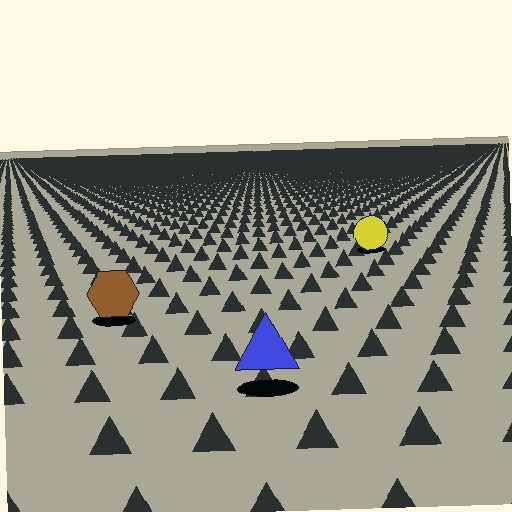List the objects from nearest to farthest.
From nearest to farthest: the blue triangle, the brown hexagon, the yellow circle.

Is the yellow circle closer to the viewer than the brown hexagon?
No. The brown hexagon is closer — you can tell from the texture gradient: the ground texture is coarser near it.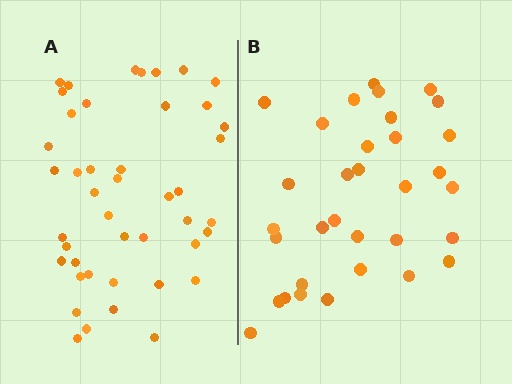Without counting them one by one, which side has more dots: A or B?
Region A (the left region) has more dots.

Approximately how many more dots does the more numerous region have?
Region A has roughly 12 or so more dots than region B.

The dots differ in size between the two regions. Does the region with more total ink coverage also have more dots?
No. Region B has more total ink coverage because its dots are larger, but region A actually contains more individual dots. Total area can be misleading — the number of items is what matters here.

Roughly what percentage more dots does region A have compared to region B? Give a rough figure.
About 35% more.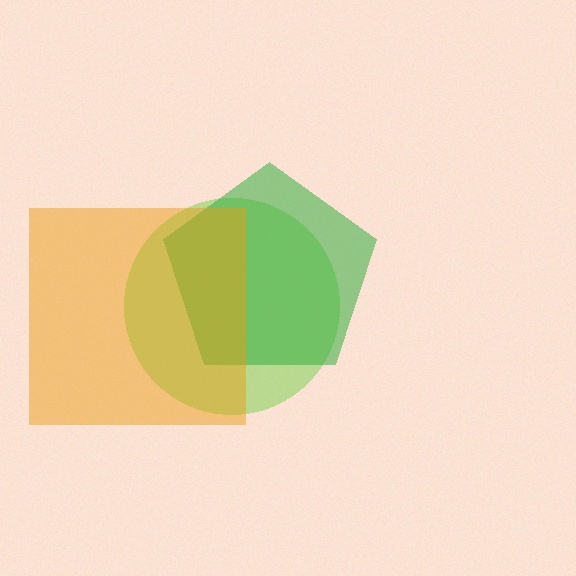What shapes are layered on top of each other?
The layered shapes are: a lime circle, a green pentagon, an orange square.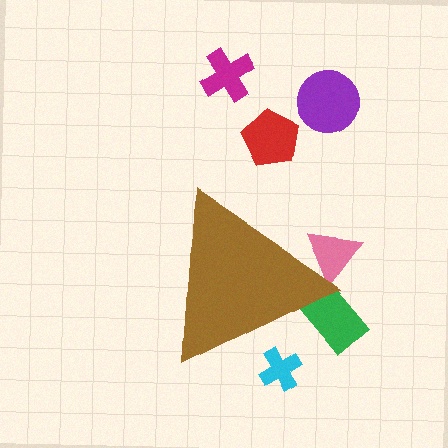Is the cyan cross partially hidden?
Yes, the cyan cross is partially hidden behind the brown triangle.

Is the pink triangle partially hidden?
Yes, the pink triangle is partially hidden behind the brown triangle.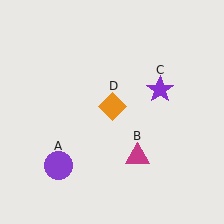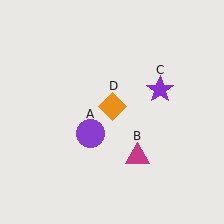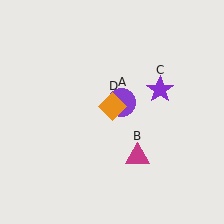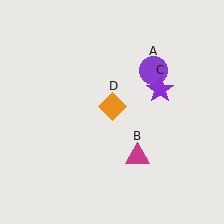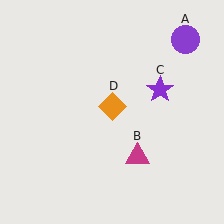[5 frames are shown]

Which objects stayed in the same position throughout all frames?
Magenta triangle (object B) and purple star (object C) and orange diamond (object D) remained stationary.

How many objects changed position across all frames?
1 object changed position: purple circle (object A).